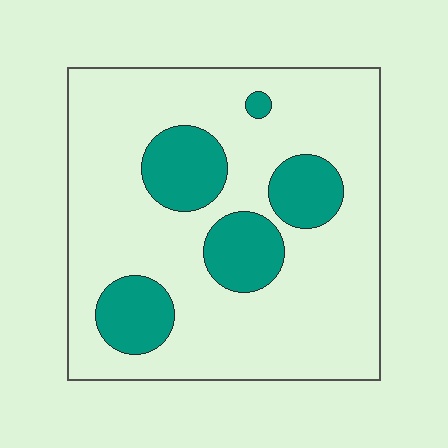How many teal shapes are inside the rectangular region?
5.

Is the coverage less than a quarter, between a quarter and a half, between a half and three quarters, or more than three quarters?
Less than a quarter.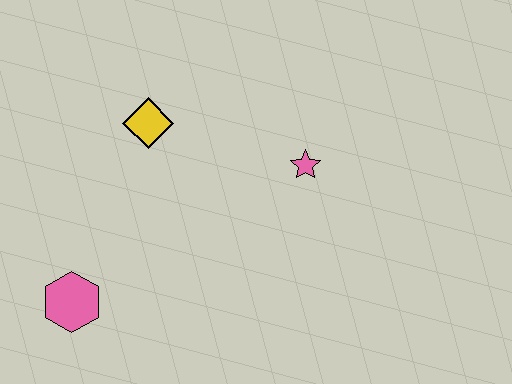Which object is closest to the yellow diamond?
The pink star is closest to the yellow diamond.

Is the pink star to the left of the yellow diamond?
No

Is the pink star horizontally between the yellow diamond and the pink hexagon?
No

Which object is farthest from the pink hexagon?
The pink star is farthest from the pink hexagon.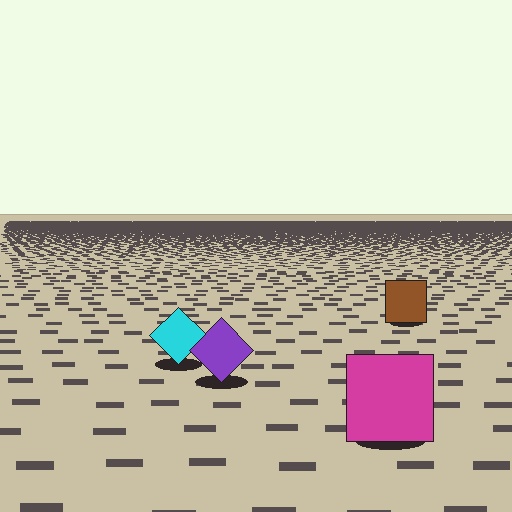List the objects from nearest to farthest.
From nearest to farthest: the magenta square, the purple diamond, the cyan diamond, the brown square.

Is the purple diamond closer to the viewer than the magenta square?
No. The magenta square is closer — you can tell from the texture gradient: the ground texture is coarser near it.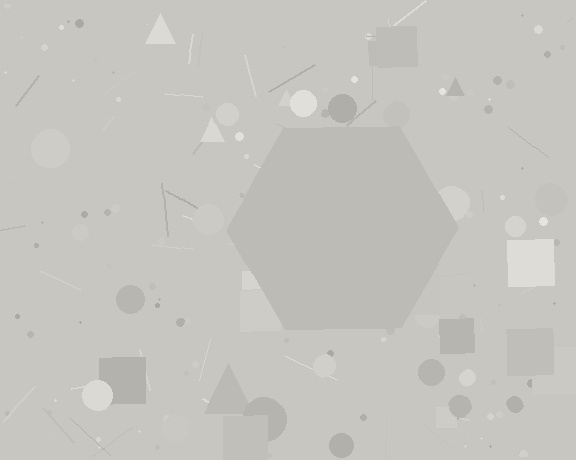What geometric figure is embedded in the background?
A hexagon is embedded in the background.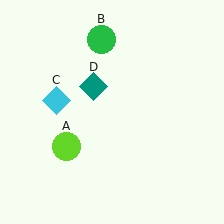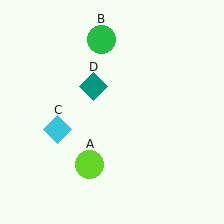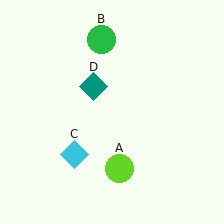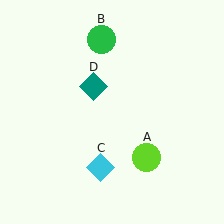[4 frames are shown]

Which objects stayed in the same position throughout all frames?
Green circle (object B) and teal diamond (object D) remained stationary.